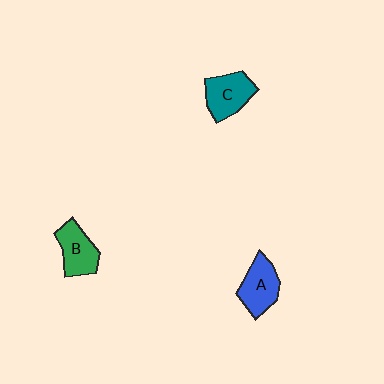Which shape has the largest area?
Shape C (teal).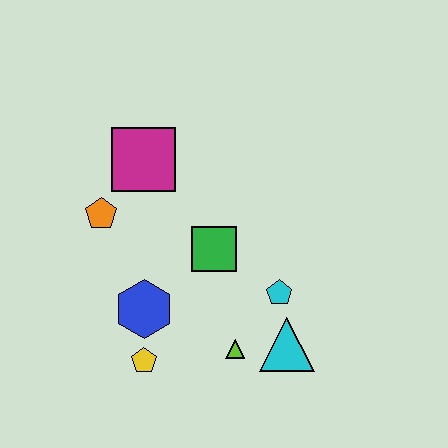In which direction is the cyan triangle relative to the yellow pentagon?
The cyan triangle is to the right of the yellow pentagon.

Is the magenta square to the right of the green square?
No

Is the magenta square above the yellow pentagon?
Yes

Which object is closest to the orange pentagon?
The magenta square is closest to the orange pentagon.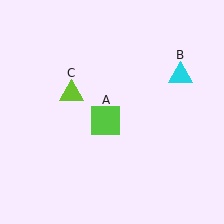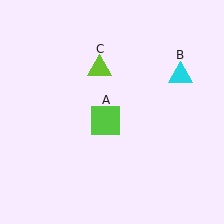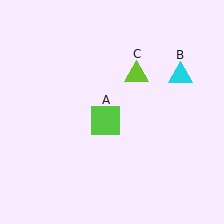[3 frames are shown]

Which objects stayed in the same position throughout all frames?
Lime square (object A) and cyan triangle (object B) remained stationary.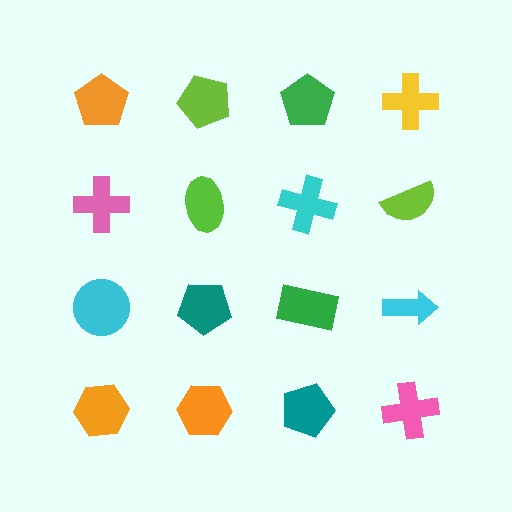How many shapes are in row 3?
4 shapes.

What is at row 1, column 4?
A yellow cross.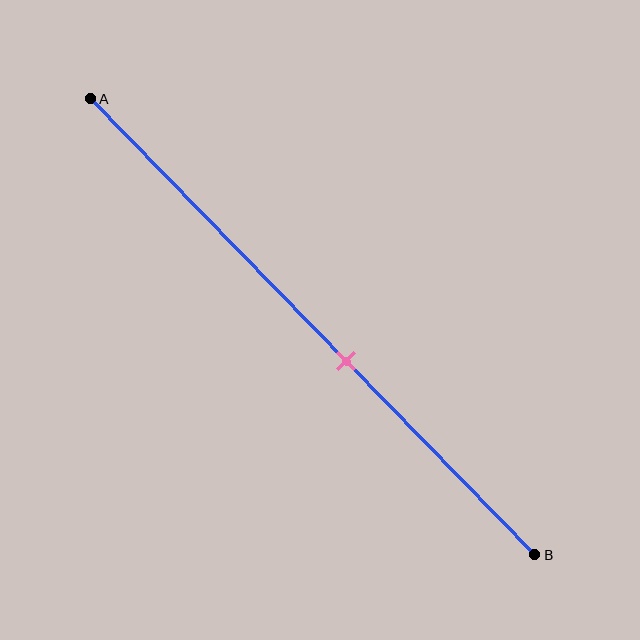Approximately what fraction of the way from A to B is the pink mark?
The pink mark is approximately 60% of the way from A to B.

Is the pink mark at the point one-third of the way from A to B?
No, the mark is at about 60% from A, not at the 33% one-third point.